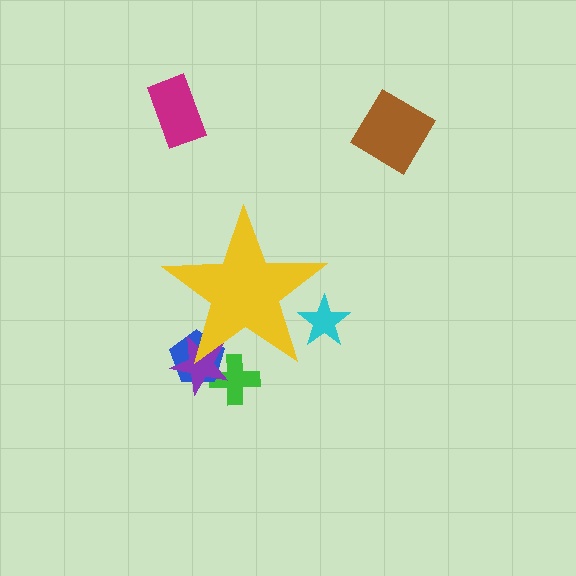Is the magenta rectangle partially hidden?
No, the magenta rectangle is fully visible.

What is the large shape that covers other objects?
A yellow star.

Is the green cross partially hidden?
Yes, the green cross is partially hidden behind the yellow star.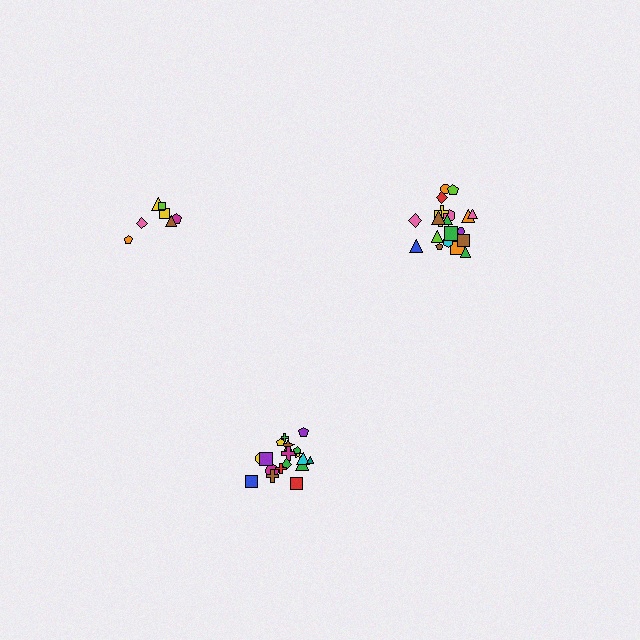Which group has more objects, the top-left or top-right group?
The top-right group.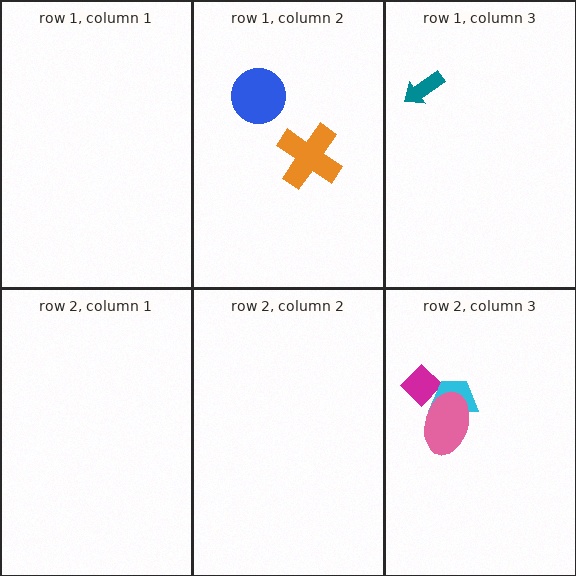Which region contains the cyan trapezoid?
The row 2, column 3 region.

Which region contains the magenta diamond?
The row 2, column 3 region.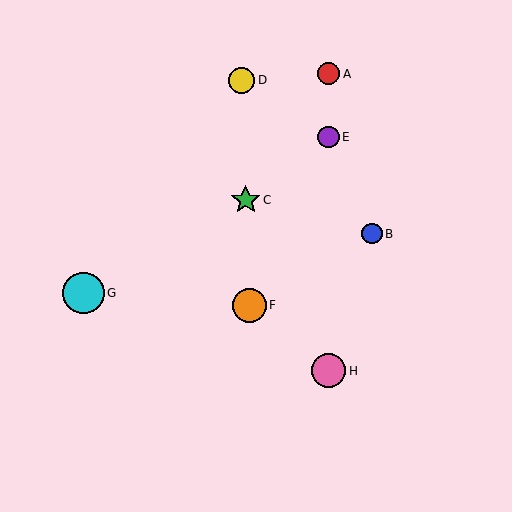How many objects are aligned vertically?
3 objects (A, E, H) are aligned vertically.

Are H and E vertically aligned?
Yes, both are at x≈329.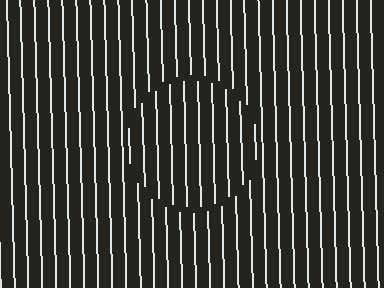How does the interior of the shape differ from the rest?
The interior of the shape contains the same grating, shifted by half a period — the contour is defined by the phase discontinuity where line-ends from the inner and outer gratings abut.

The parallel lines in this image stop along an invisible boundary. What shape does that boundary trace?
An illusory circle. The interior of the shape contains the same grating, shifted by half a period — the contour is defined by the phase discontinuity where line-ends from the inner and outer gratings abut.